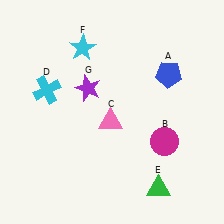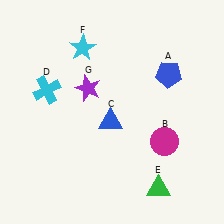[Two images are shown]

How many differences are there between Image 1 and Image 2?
There is 1 difference between the two images.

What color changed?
The triangle (C) changed from pink in Image 1 to blue in Image 2.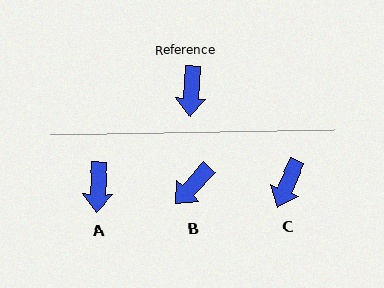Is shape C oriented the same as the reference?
No, it is off by about 21 degrees.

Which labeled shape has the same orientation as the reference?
A.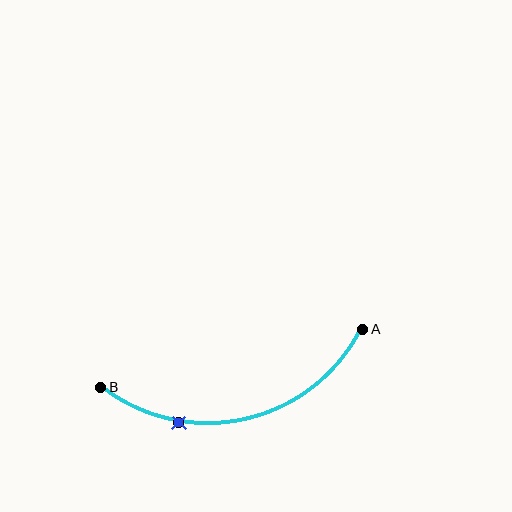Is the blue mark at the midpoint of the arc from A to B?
No. The blue mark lies on the arc but is closer to endpoint B. The arc midpoint would be at the point on the curve equidistant along the arc from both A and B.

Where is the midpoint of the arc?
The arc midpoint is the point on the curve farthest from the straight line joining A and B. It sits below that line.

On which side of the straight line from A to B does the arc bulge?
The arc bulges below the straight line connecting A and B.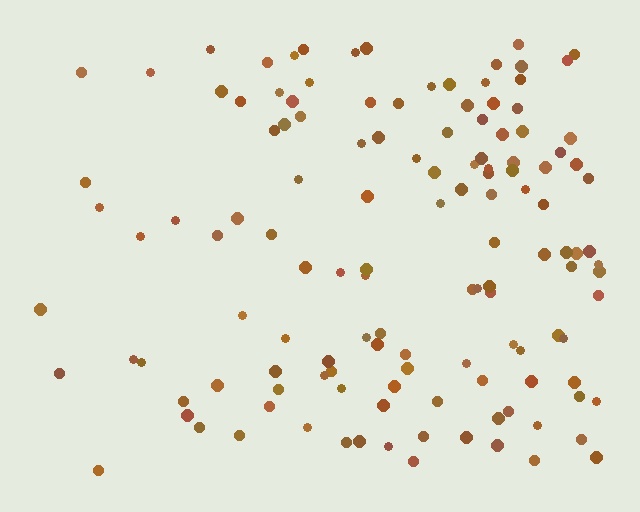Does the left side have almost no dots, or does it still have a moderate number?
Still a moderate number, just noticeably fewer than the right.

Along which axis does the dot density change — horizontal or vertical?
Horizontal.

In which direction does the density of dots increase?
From left to right, with the right side densest.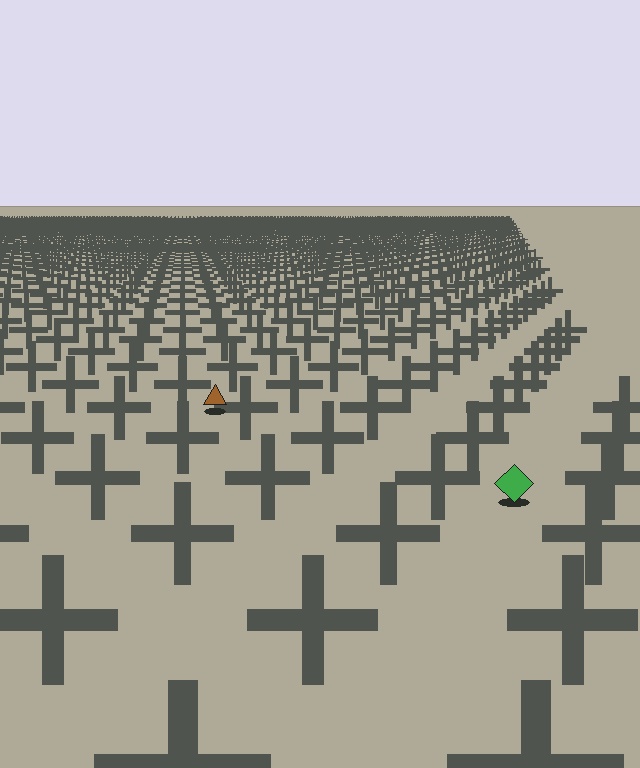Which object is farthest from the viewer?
The brown triangle is farthest from the viewer. It appears smaller and the ground texture around it is denser.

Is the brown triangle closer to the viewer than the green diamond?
No. The green diamond is closer — you can tell from the texture gradient: the ground texture is coarser near it.